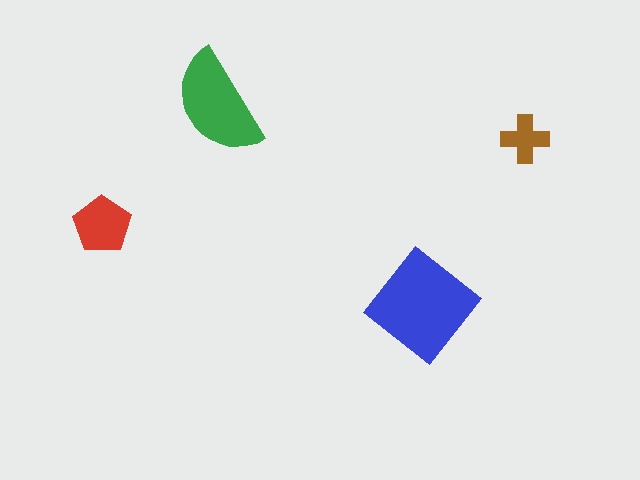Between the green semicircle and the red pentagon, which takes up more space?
The green semicircle.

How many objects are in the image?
There are 4 objects in the image.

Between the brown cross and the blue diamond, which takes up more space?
The blue diamond.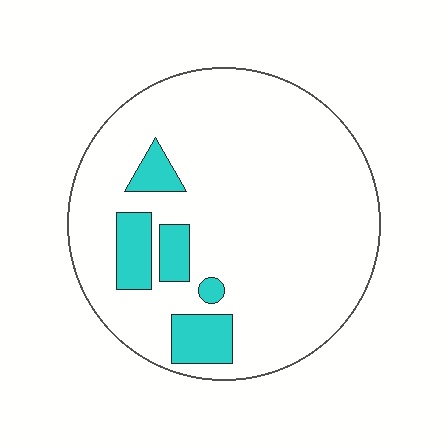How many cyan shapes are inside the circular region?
5.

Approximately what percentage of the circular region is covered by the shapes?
Approximately 15%.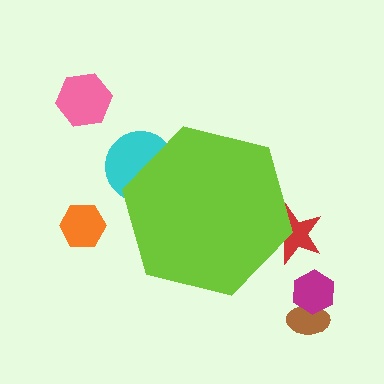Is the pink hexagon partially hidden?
No, the pink hexagon is fully visible.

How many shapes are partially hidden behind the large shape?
2 shapes are partially hidden.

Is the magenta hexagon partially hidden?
No, the magenta hexagon is fully visible.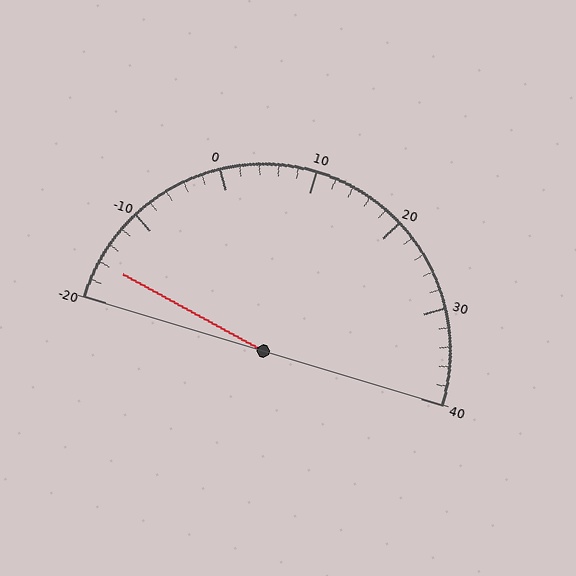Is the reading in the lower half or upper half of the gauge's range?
The reading is in the lower half of the range (-20 to 40).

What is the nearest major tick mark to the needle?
The nearest major tick mark is -20.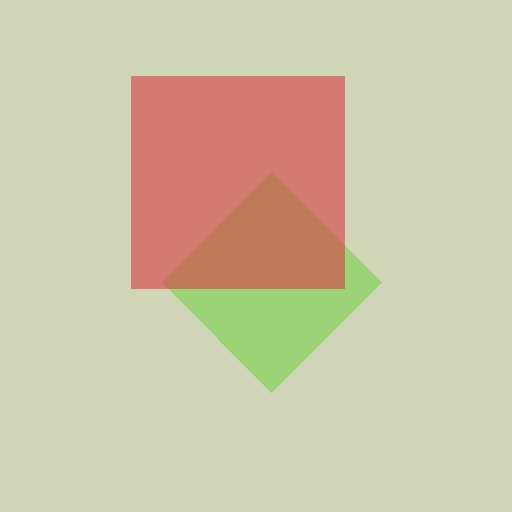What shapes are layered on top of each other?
The layered shapes are: a lime diamond, a red square.